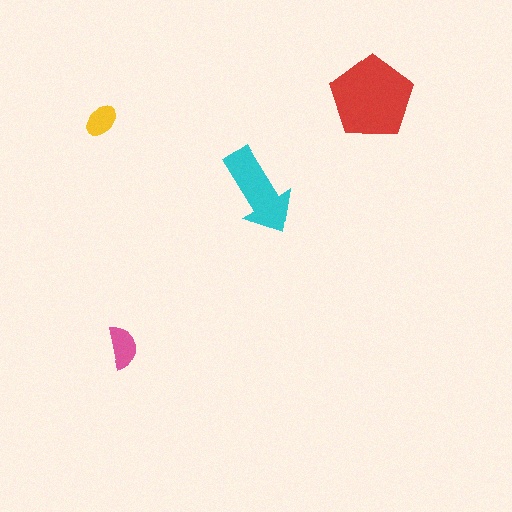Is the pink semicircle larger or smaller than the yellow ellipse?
Larger.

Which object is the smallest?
The yellow ellipse.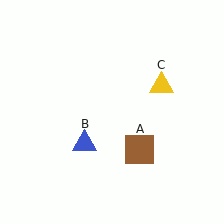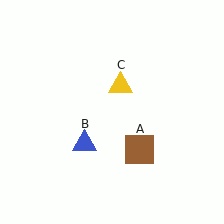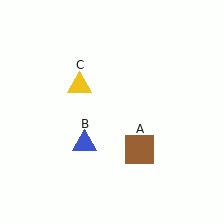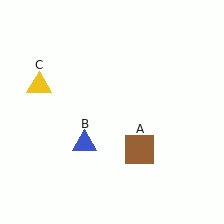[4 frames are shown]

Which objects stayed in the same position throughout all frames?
Brown square (object A) and blue triangle (object B) remained stationary.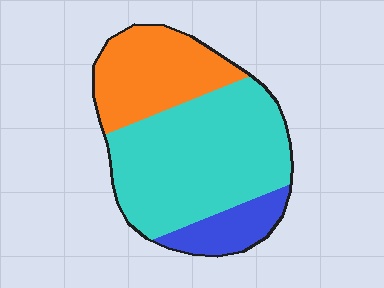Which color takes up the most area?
Cyan, at roughly 60%.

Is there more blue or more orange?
Orange.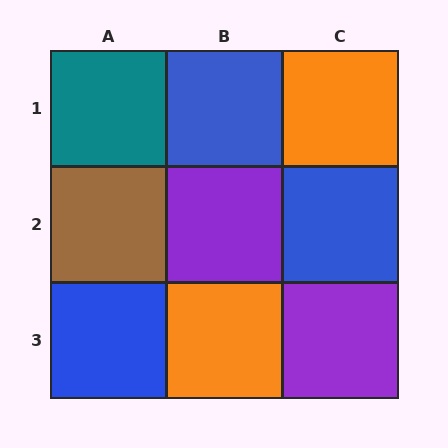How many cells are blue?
3 cells are blue.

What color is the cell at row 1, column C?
Orange.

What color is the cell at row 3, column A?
Blue.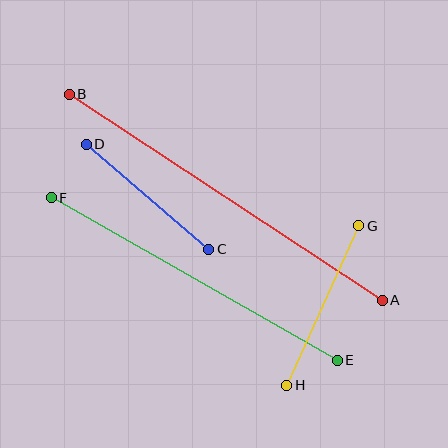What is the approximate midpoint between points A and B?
The midpoint is at approximately (226, 197) pixels.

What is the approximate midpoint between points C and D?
The midpoint is at approximately (147, 197) pixels.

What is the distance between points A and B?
The distance is approximately 375 pixels.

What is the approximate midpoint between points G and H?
The midpoint is at approximately (323, 306) pixels.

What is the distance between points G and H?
The distance is approximately 175 pixels.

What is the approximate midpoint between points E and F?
The midpoint is at approximately (194, 279) pixels.